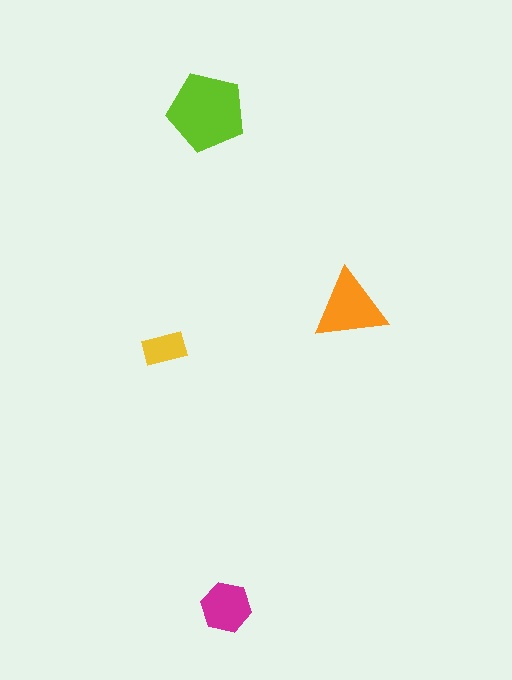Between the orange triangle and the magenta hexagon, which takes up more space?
The orange triangle.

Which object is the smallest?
The yellow rectangle.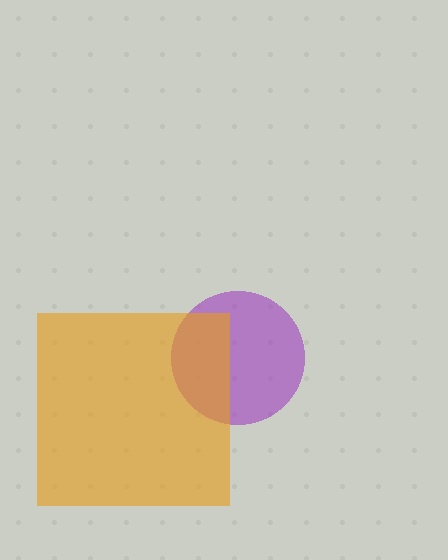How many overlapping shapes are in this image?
There are 2 overlapping shapes in the image.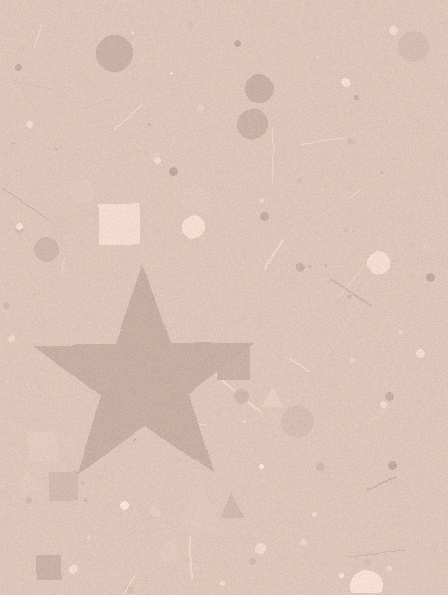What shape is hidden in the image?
A star is hidden in the image.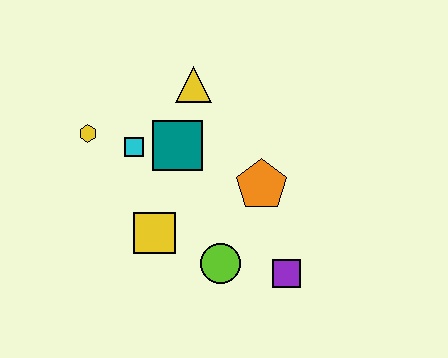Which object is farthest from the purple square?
The yellow hexagon is farthest from the purple square.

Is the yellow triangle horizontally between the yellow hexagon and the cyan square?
No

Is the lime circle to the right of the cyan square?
Yes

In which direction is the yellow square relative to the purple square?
The yellow square is to the left of the purple square.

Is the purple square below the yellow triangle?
Yes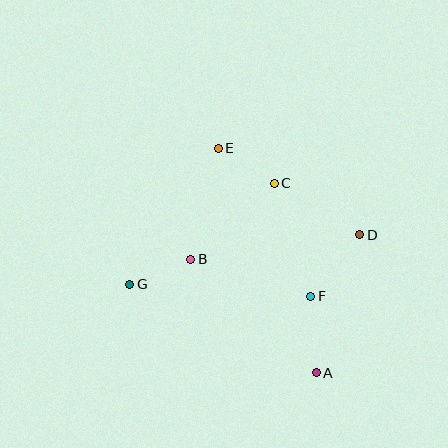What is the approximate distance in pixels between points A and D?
The distance between A and D is approximately 145 pixels.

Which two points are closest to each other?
Points B and G are closest to each other.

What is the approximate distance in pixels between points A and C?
The distance between A and C is approximately 194 pixels.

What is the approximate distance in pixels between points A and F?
The distance between A and F is approximately 77 pixels.